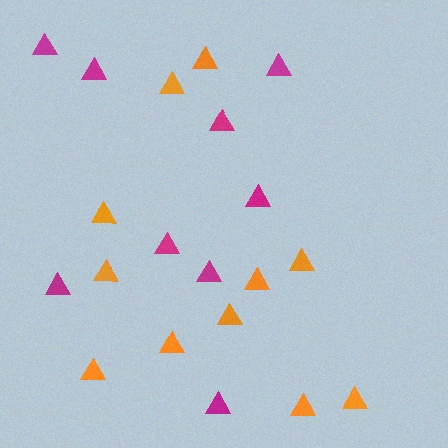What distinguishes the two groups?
There are 2 groups: one group of magenta triangles (9) and one group of orange triangles (11).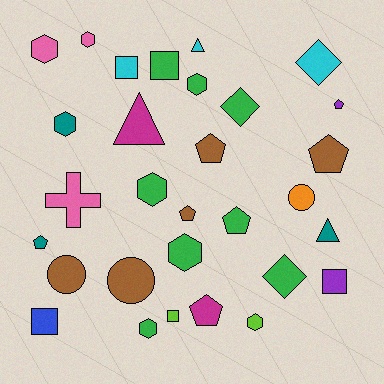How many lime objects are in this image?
There are 2 lime objects.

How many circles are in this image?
There are 3 circles.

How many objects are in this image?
There are 30 objects.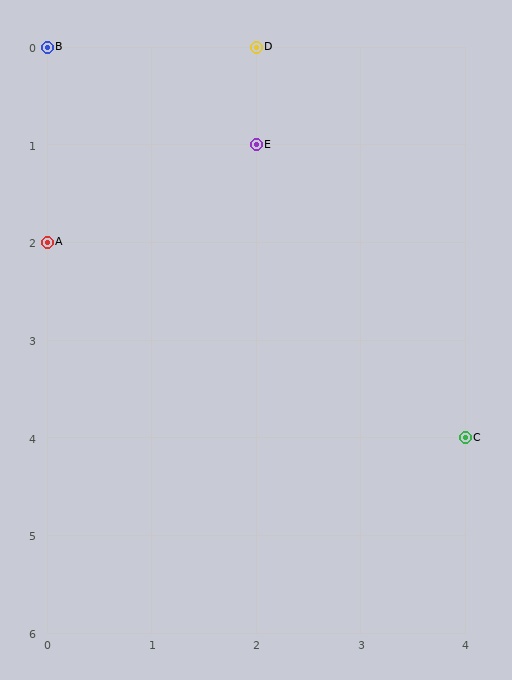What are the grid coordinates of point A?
Point A is at grid coordinates (0, 2).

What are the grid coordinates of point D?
Point D is at grid coordinates (2, 0).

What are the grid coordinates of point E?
Point E is at grid coordinates (2, 1).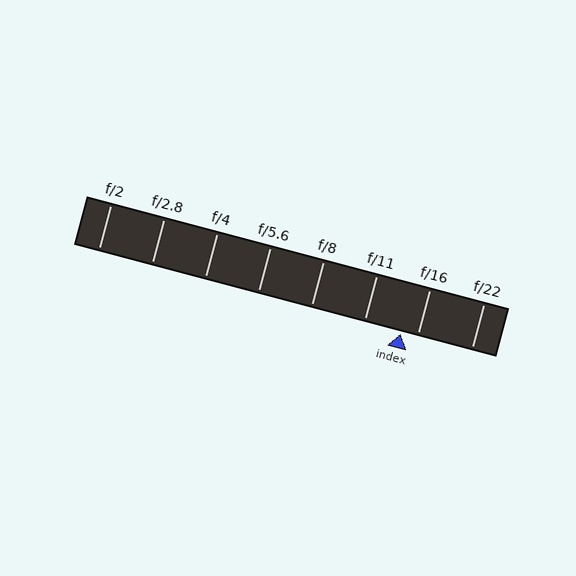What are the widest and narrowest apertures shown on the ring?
The widest aperture shown is f/2 and the narrowest is f/22.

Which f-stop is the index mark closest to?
The index mark is closest to f/16.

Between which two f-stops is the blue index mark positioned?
The index mark is between f/11 and f/16.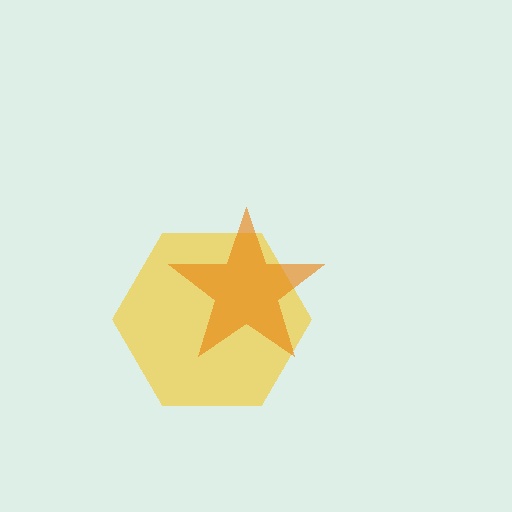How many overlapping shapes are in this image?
There are 2 overlapping shapes in the image.